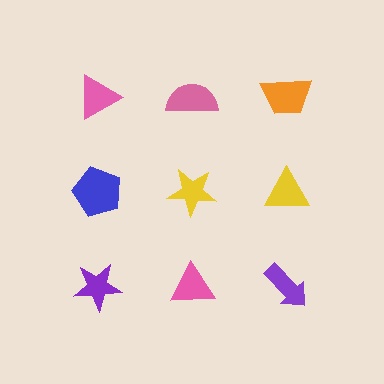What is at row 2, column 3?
A yellow triangle.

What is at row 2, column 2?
A yellow star.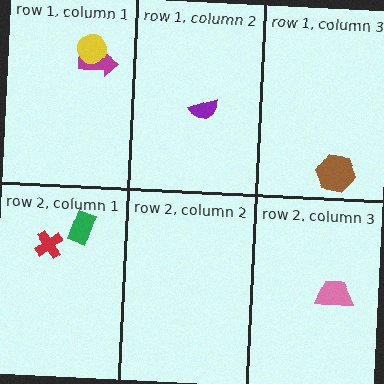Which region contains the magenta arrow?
The row 1, column 1 region.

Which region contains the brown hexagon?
The row 1, column 3 region.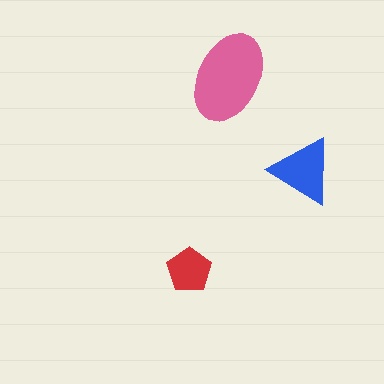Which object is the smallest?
The red pentagon.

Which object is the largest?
The pink ellipse.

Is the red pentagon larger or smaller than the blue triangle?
Smaller.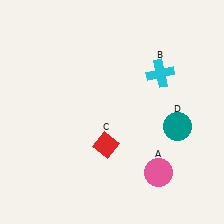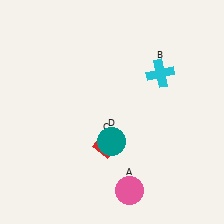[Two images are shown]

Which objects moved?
The objects that moved are: the pink circle (A), the teal circle (D).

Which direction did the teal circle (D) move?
The teal circle (D) moved left.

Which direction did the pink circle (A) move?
The pink circle (A) moved left.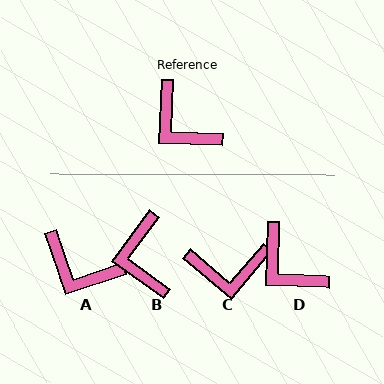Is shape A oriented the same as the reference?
No, it is off by about 21 degrees.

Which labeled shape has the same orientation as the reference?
D.